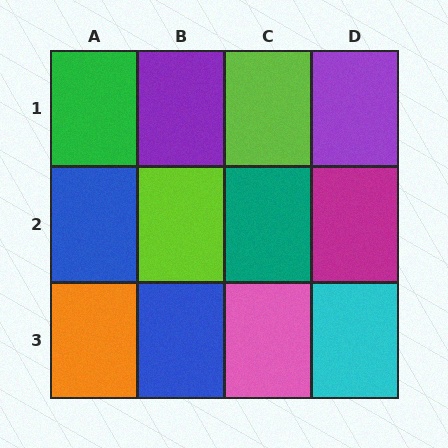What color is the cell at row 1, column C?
Lime.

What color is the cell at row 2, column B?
Lime.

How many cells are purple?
2 cells are purple.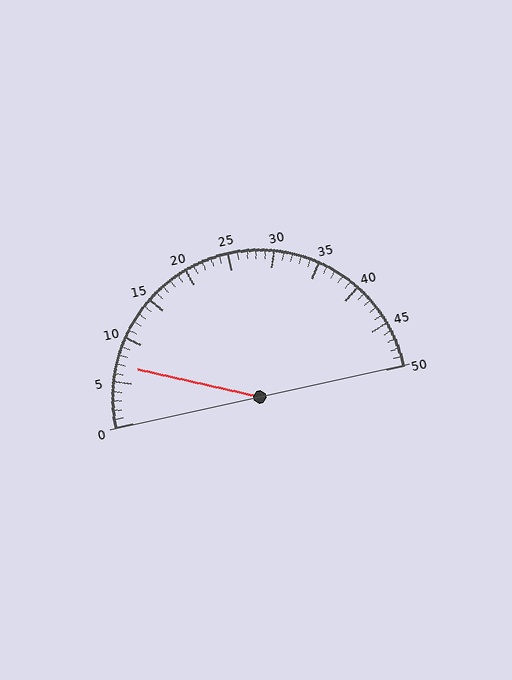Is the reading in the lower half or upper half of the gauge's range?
The reading is in the lower half of the range (0 to 50).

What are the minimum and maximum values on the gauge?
The gauge ranges from 0 to 50.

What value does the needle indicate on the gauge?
The needle indicates approximately 7.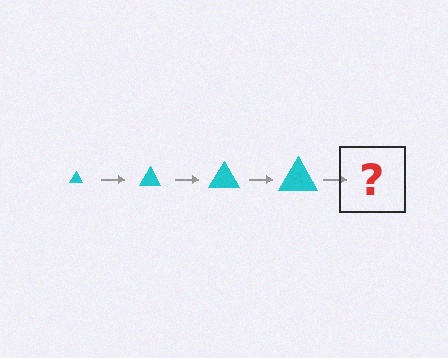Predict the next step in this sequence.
The next step is a cyan triangle, larger than the previous one.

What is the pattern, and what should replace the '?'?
The pattern is that the triangle gets progressively larger each step. The '?' should be a cyan triangle, larger than the previous one.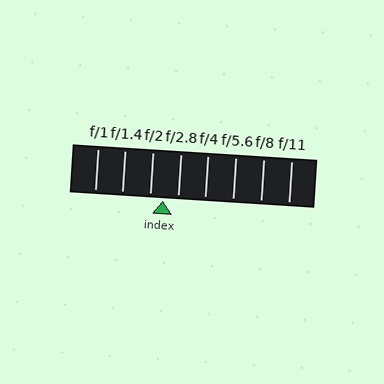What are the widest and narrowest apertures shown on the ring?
The widest aperture shown is f/1 and the narrowest is f/11.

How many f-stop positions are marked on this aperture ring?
There are 8 f-stop positions marked.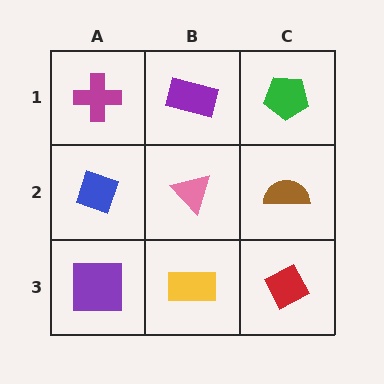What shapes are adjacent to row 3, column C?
A brown semicircle (row 2, column C), a yellow rectangle (row 3, column B).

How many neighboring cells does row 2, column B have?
4.